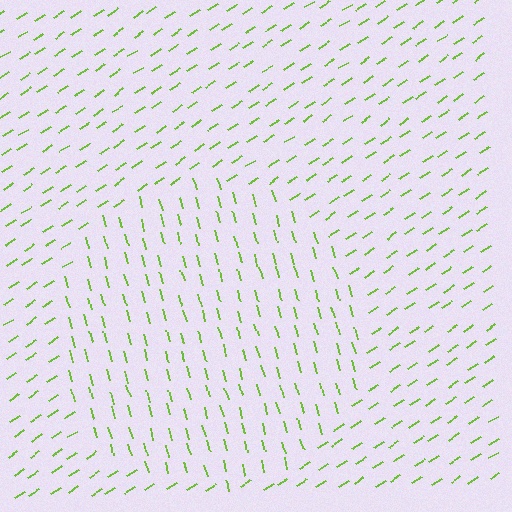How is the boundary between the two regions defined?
The boundary is defined purely by a change in line orientation (approximately 72 degrees difference). All lines are the same color and thickness.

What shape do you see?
I see a circle.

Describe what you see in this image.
The image is filled with small lime line segments. A circle region in the image has lines oriented differently from the surrounding lines, creating a visible texture boundary.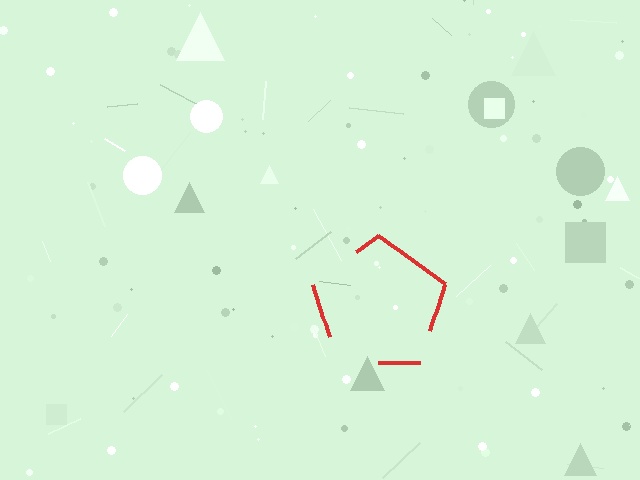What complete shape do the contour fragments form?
The contour fragments form a pentagon.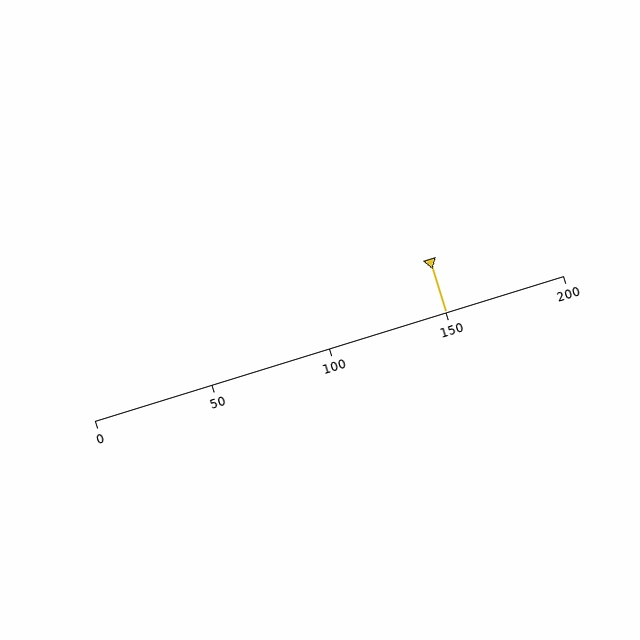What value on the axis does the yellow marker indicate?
The marker indicates approximately 150.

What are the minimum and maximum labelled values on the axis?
The axis runs from 0 to 200.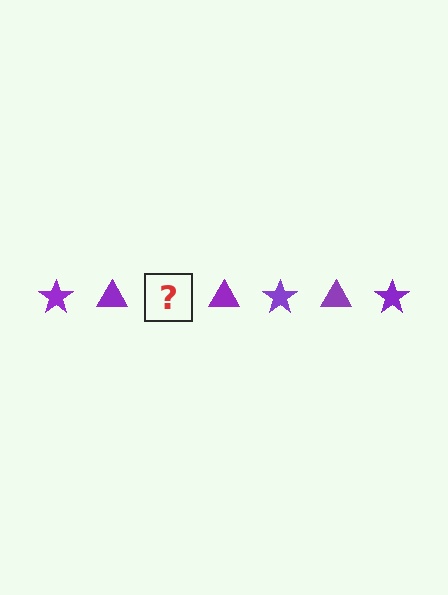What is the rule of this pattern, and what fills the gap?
The rule is that the pattern cycles through star, triangle shapes in purple. The gap should be filled with a purple star.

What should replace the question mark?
The question mark should be replaced with a purple star.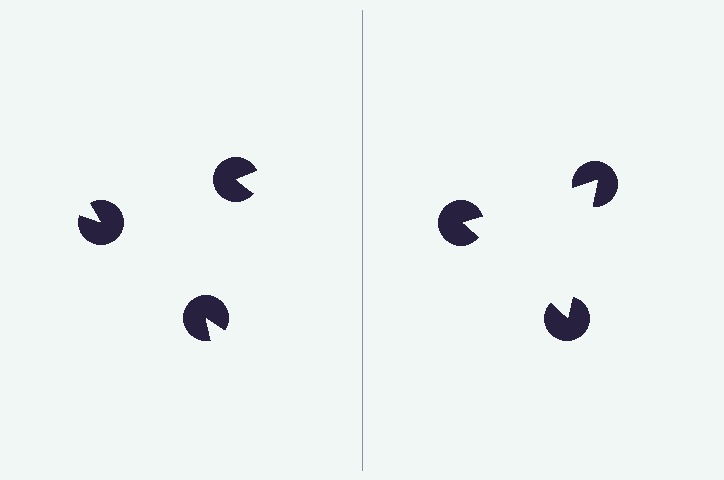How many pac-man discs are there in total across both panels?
6 — 3 on each side.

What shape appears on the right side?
An illusory triangle.